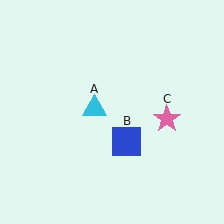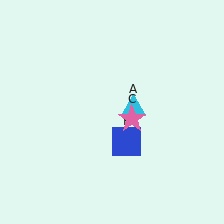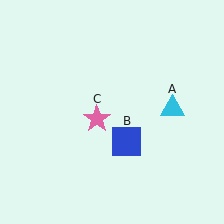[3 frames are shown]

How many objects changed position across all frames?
2 objects changed position: cyan triangle (object A), pink star (object C).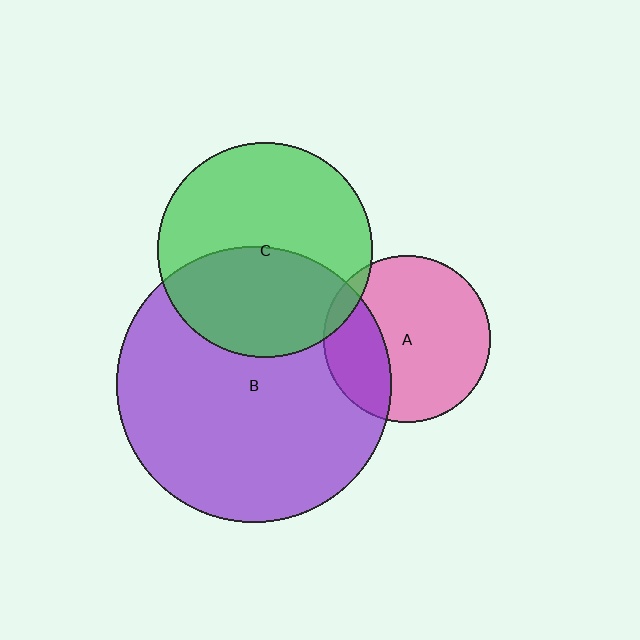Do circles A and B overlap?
Yes.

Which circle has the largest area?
Circle B (purple).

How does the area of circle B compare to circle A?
Approximately 2.7 times.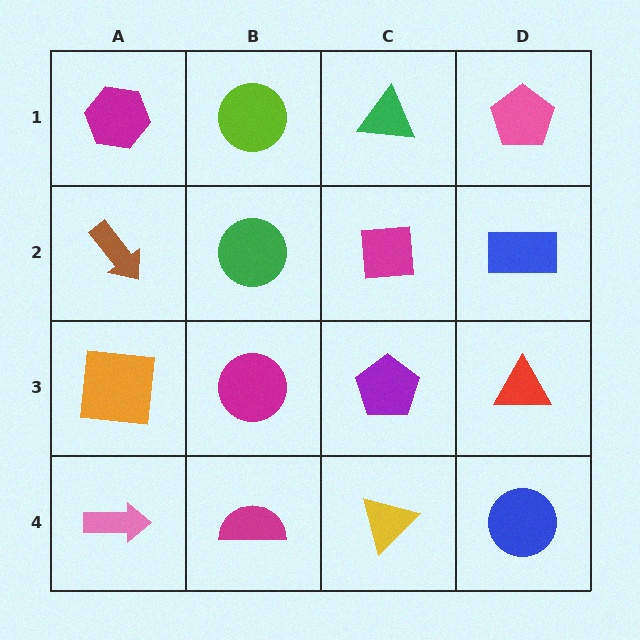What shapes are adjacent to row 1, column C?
A magenta square (row 2, column C), a lime circle (row 1, column B), a pink pentagon (row 1, column D).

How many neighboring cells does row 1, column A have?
2.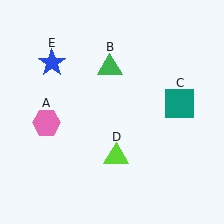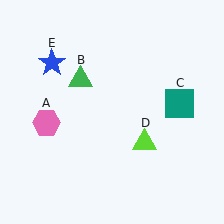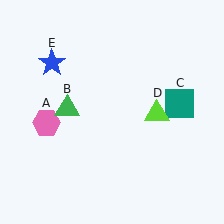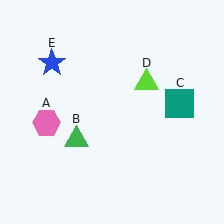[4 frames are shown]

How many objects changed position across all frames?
2 objects changed position: green triangle (object B), lime triangle (object D).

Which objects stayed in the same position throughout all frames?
Pink hexagon (object A) and teal square (object C) and blue star (object E) remained stationary.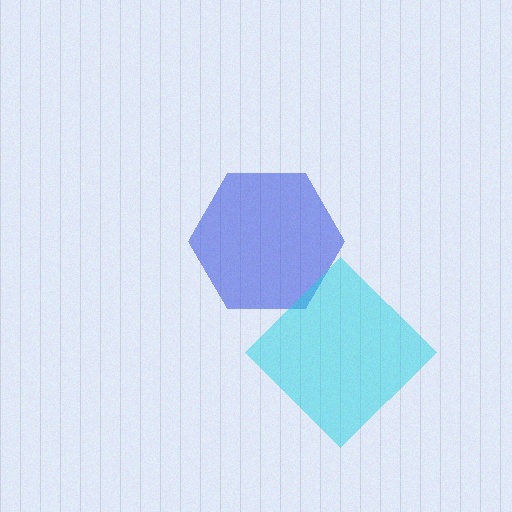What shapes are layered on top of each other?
The layered shapes are: a blue hexagon, a cyan diamond.